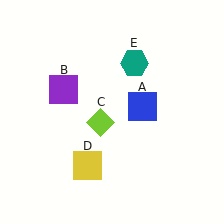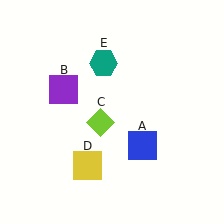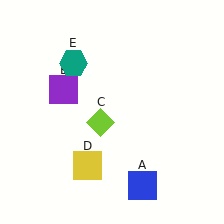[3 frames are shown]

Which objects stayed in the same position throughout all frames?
Purple square (object B) and lime diamond (object C) and yellow square (object D) remained stationary.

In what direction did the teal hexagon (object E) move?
The teal hexagon (object E) moved left.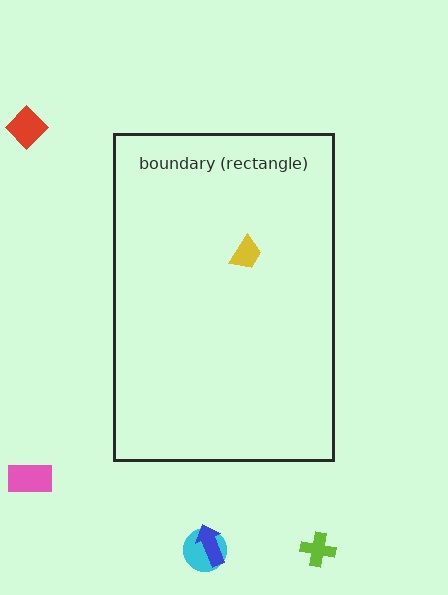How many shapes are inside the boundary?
1 inside, 5 outside.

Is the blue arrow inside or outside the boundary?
Outside.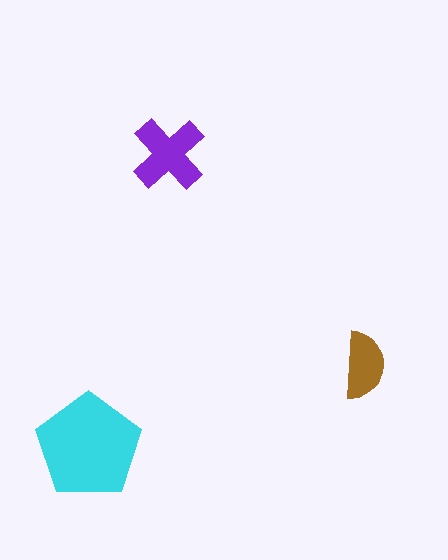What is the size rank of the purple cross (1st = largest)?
2nd.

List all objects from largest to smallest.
The cyan pentagon, the purple cross, the brown semicircle.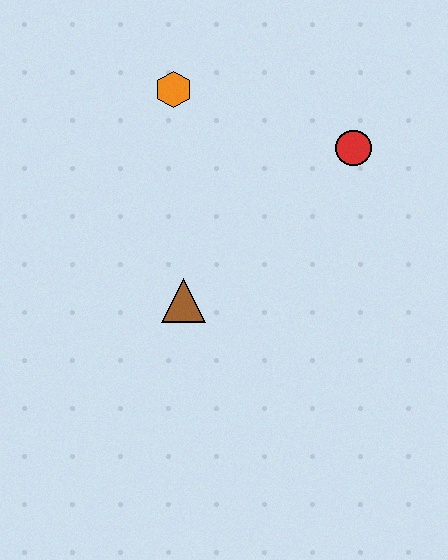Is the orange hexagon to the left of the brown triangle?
Yes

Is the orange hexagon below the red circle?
No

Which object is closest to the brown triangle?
The orange hexagon is closest to the brown triangle.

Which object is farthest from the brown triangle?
The red circle is farthest from the brown triangle.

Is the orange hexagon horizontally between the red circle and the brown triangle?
No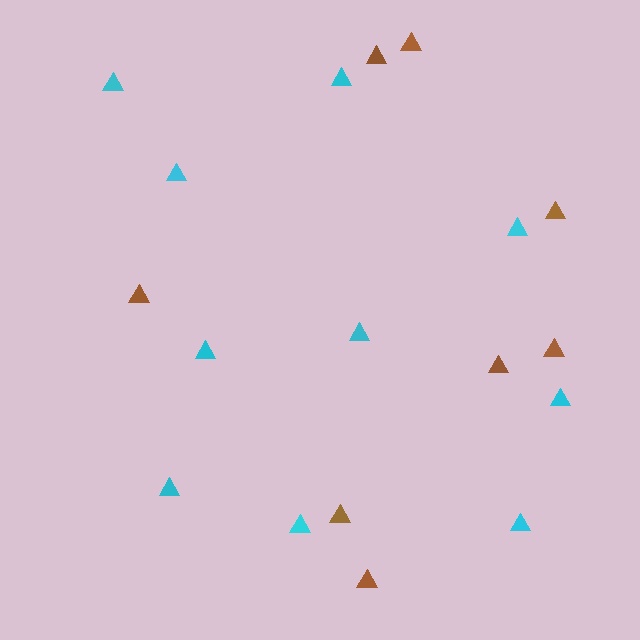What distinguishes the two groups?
There are 2 groups: one group of cyan triangles (10) and one group of brown triangles (8).